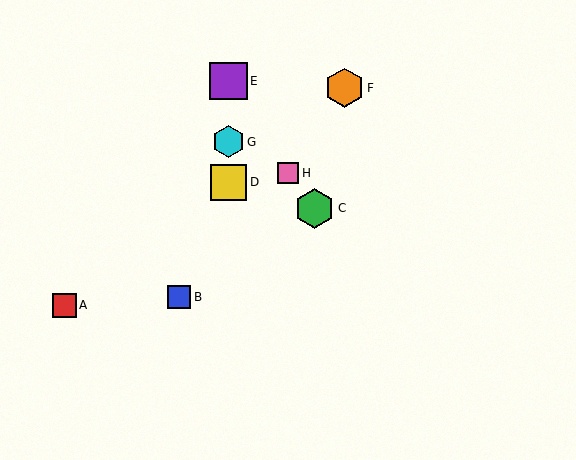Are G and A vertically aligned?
No, G is at x≈229 and A is at x≈64.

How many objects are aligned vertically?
3 objects (D, E, G) are aligned vertically.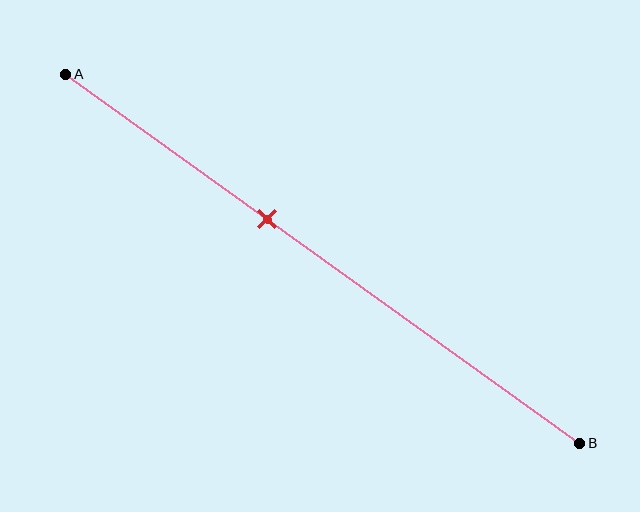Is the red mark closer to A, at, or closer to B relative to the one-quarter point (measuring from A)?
The red mark is closer to point B than the one-quarter point of segment AB.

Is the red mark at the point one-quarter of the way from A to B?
No, the mark is at about 40% from A, not at the 25% one-quarter point.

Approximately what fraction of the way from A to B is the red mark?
The red mark is approximately 40% of the way from A to B.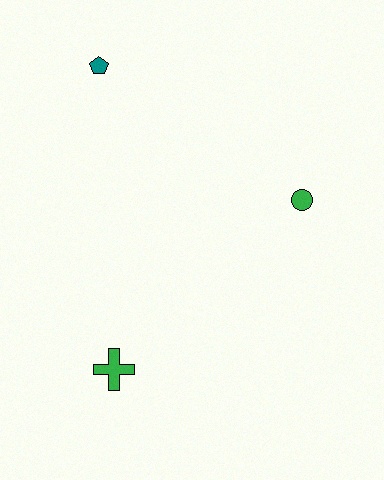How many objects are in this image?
There are 3 objects.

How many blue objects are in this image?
There are no blue objects.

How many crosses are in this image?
There is 1 cross.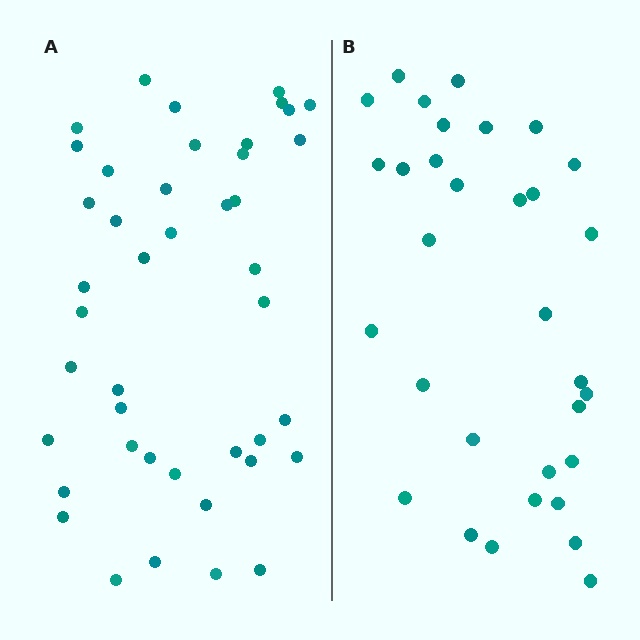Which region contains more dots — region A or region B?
Region A (the left region) has more dots.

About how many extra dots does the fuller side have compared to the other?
Region A has roughly 12 or so more dots than region B.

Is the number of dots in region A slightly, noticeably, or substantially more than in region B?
Region A has noticeably more, but not dramatically so. The ratio is roughly 1.3 to 1.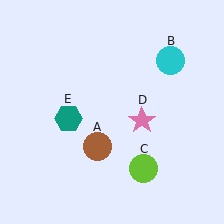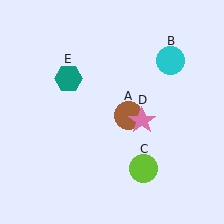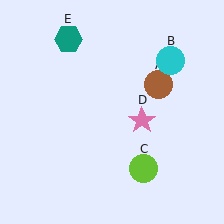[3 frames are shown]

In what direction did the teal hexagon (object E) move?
The teal hexagon (object E) moved up.